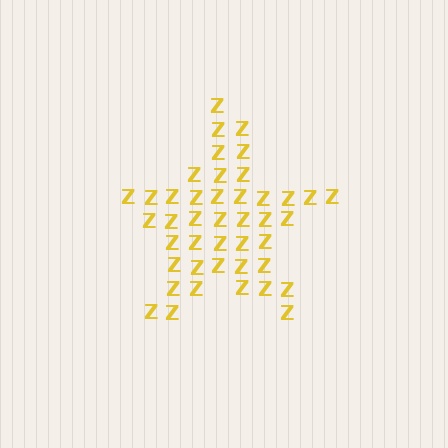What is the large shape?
The large shape is a star.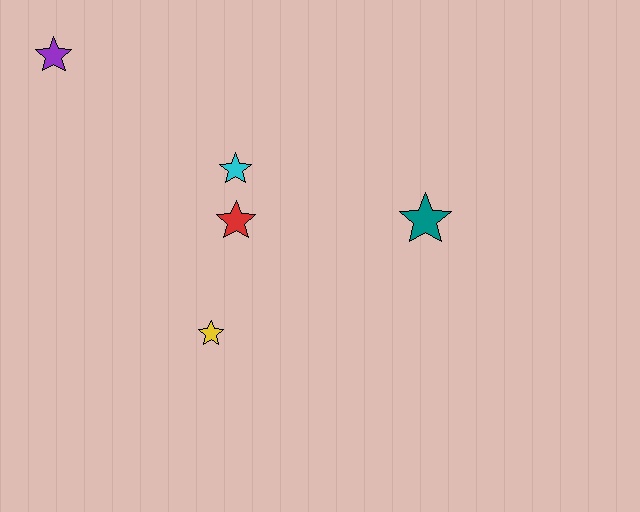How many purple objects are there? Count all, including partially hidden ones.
There is 1 purple object.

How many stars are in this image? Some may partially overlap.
There are 5 stars.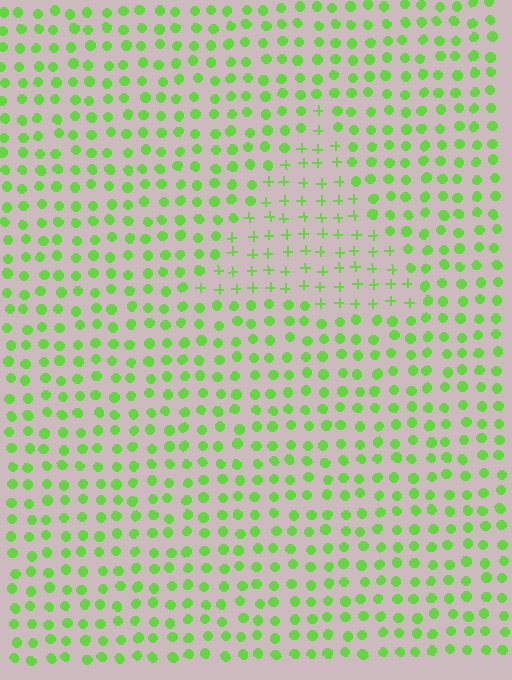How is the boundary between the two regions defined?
The boundary is defined by a change in element shape: plus signs inside vs. circles outside. All elements share the same color and spacing.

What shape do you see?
I see a triangle.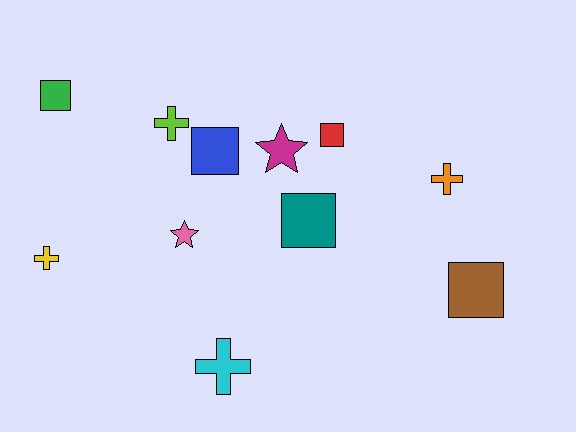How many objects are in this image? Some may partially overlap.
There are 11 objects.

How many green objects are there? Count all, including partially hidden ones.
There is 1 green object.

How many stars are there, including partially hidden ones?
There are 2 stars.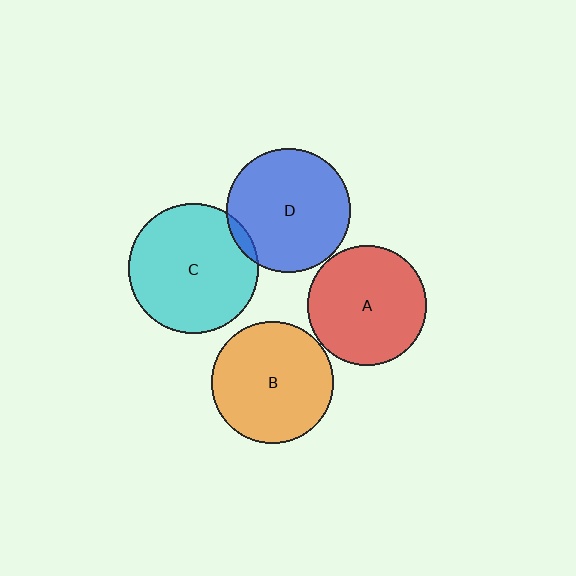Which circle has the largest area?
Circle C (cyan).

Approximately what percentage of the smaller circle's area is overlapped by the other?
Approximately 5%.